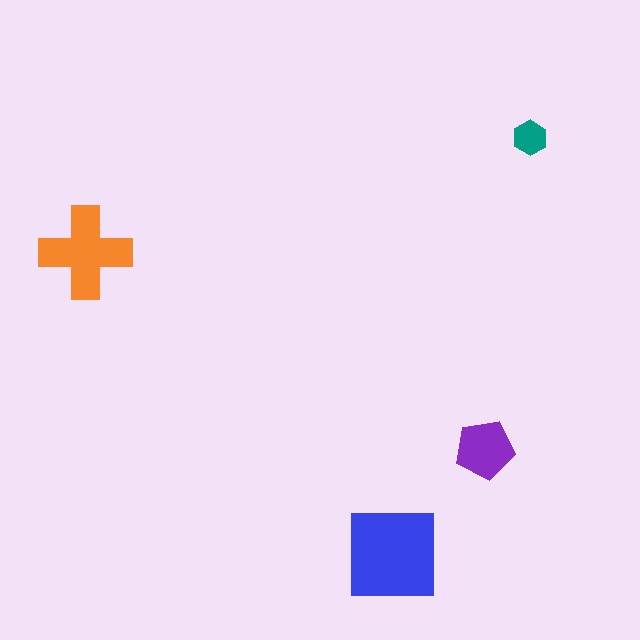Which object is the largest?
The blue square.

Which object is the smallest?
The teal hexagon.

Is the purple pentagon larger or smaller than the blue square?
Smaller.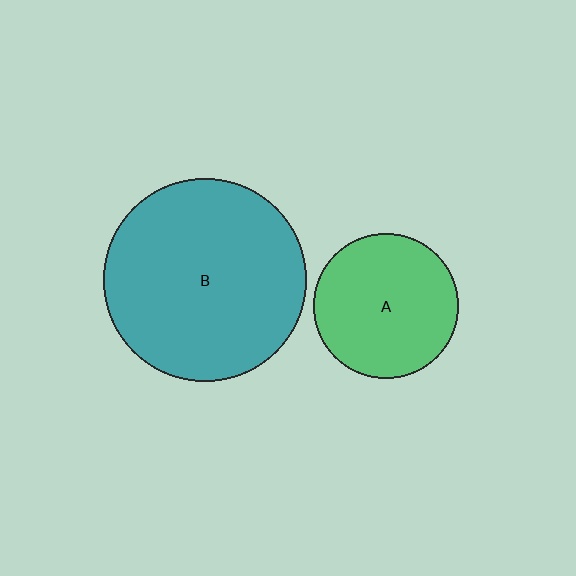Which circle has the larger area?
Circle B (teal).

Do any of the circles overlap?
No, none of the circles overlap.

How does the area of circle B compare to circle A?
Approximately 2.0 times.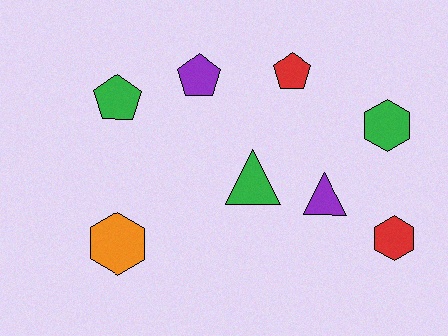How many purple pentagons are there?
There is 1 purple pentagon.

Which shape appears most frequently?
Hexagon, with 3 objects.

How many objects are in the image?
There are 8 objects.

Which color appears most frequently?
Green, with 3 objects.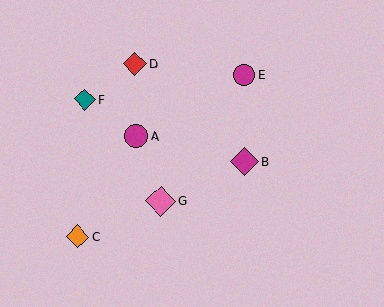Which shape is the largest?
The pink diamond (labeled G) is the largest.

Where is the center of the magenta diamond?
The center of the magenta diamond is at (244, 162).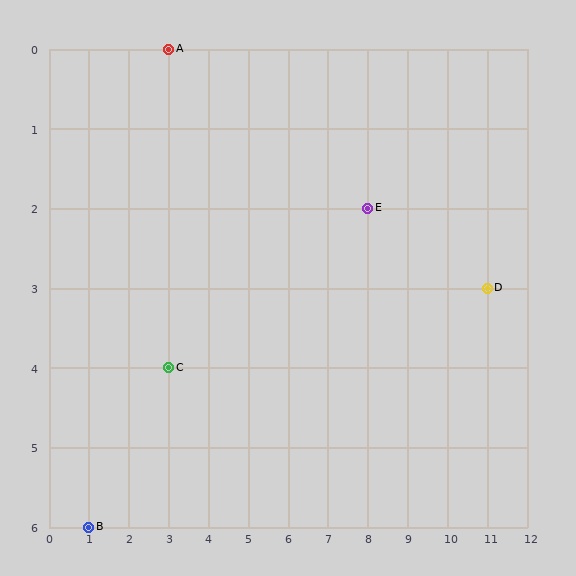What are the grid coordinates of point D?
Point D is at grid coordinates (11, 3).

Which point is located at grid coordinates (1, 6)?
Point B is at (1, 6).